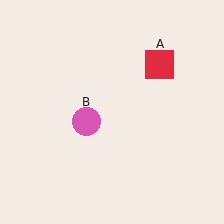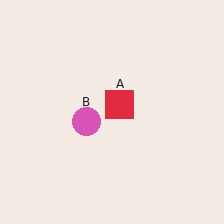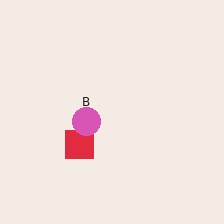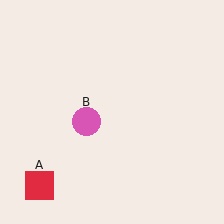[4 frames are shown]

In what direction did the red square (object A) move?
The red square (object A) moved down and to the left.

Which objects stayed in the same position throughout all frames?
Pink circle (object B) remained stationary.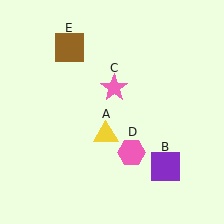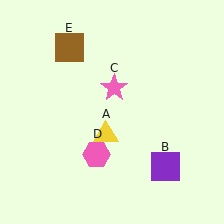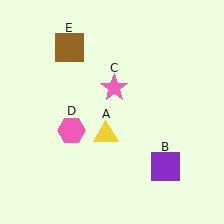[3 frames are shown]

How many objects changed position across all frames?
1 object changed position: pink hexagon (object D).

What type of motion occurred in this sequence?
The pink hexagon (object D) rotated clockwise around the center of the scene.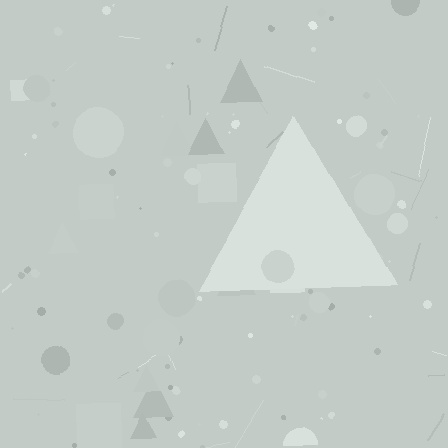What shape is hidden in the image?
A triangle is hidden in the image.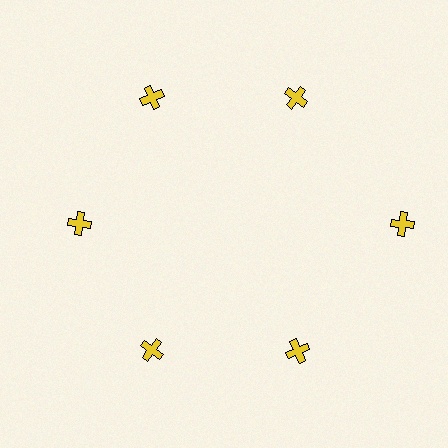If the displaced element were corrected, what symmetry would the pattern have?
It would have 6-fold rotational symmetry — the pattern would map onto itself every 60 degrees.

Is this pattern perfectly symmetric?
No. The 6 yellow crosses are arranged in a ring, but one element near the 3 o'clock position is pushed outward from the center, breaking the 6-fold rotational symmetry.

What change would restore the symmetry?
The symmetry would be restored by moving it inward, back onto the ring so that all 6 crosses sit at equal angles and equal distance from the center.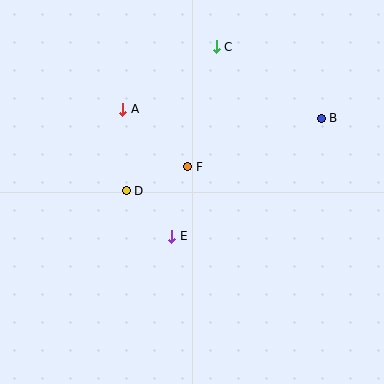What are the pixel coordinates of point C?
Point C is at (216, 47).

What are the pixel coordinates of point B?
Point B is at (321, 118).